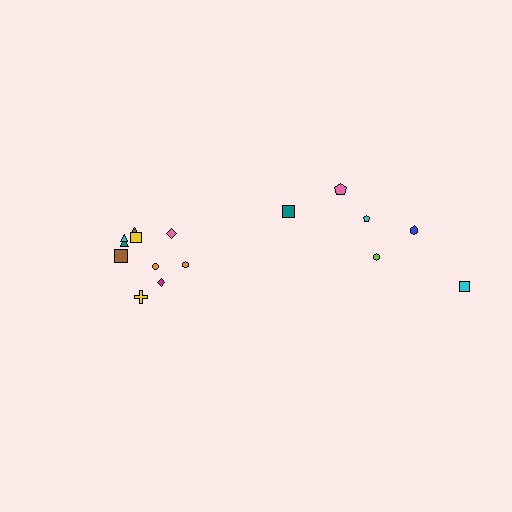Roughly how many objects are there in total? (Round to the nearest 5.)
Roughly 15 objects in total.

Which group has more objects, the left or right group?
The left group.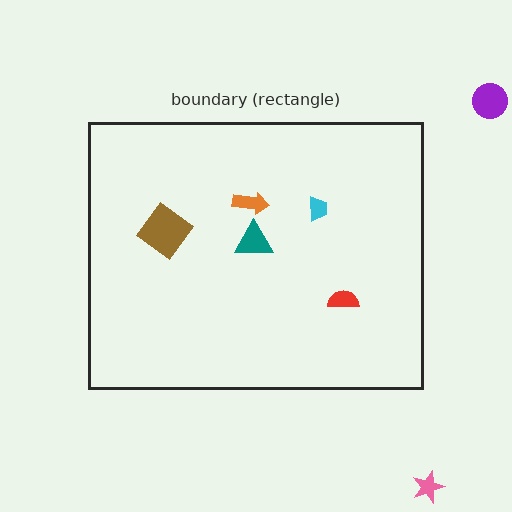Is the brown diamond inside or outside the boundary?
Inside.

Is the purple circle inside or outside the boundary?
Outside.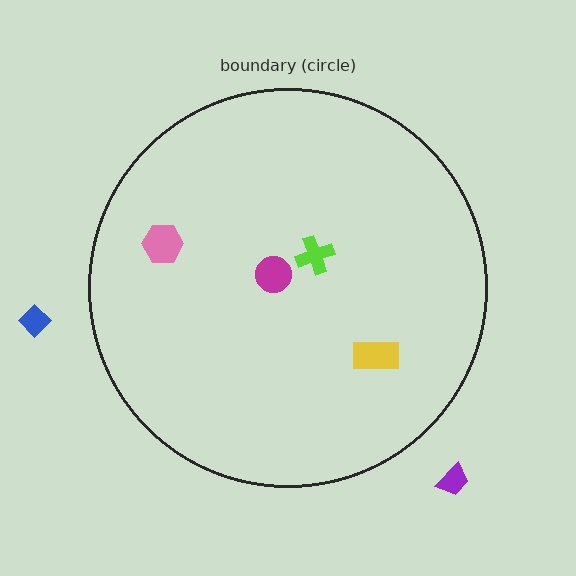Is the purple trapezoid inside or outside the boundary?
Outside.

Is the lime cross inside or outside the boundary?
Inside.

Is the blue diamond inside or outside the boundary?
Outside.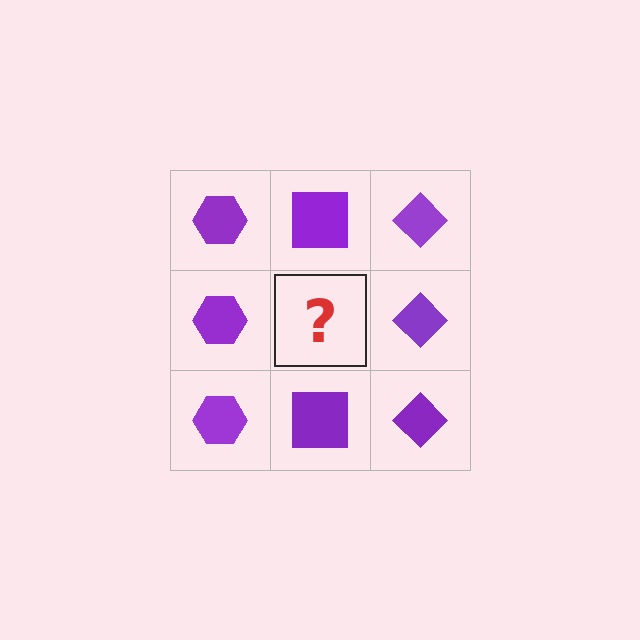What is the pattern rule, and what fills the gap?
The rule is that each column has a consistent shape. The gap should be filled with a purple square.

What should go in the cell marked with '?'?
The missing cell should contain a purple square.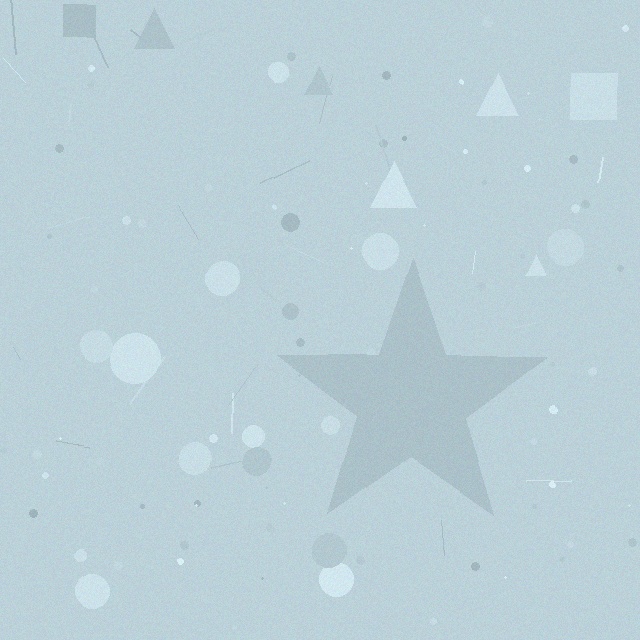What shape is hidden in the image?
A star is hidden in the image.